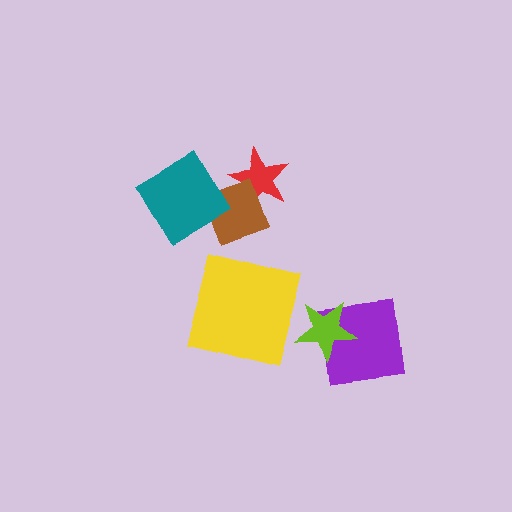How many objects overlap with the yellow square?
0 objects overlap with the yellow square.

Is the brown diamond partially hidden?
Yes, it is partially covered by another shape.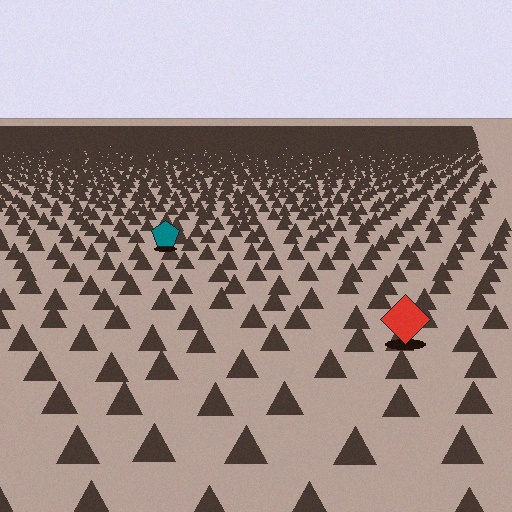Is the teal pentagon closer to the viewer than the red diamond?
No. The red diamond is closer — you can tell from the texture gradient: the ground texture is coarser near it.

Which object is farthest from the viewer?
The teal pentagon is farthest from the viewer. It appears smaller and the ground texture around it is denser.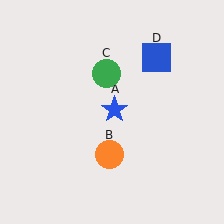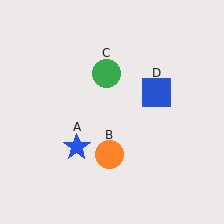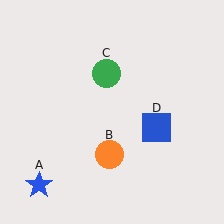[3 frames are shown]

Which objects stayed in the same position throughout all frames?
Orange circle (object B) and green circle (object C) remained stationary.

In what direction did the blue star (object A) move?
The blue star (object A) moved down and to the left.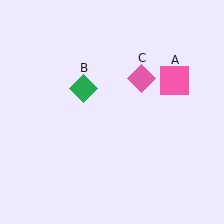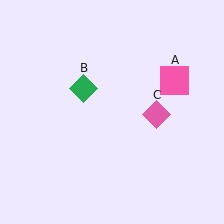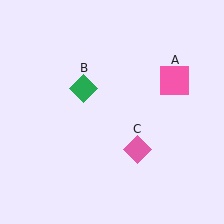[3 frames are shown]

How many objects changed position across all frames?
1 object changed position: pink diamond (object C).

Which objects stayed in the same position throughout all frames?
Pink square (object A) and green diamond (object B) remained stationary.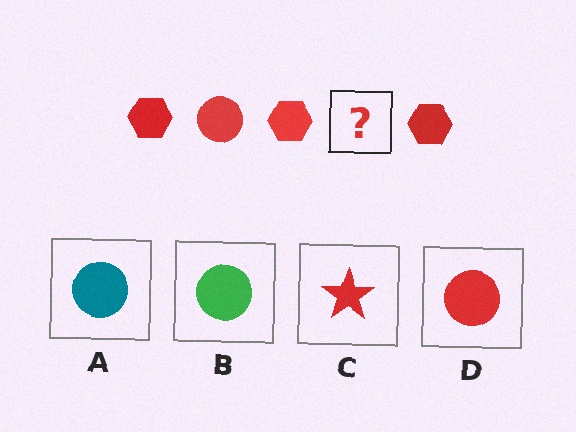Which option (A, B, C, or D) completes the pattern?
D.